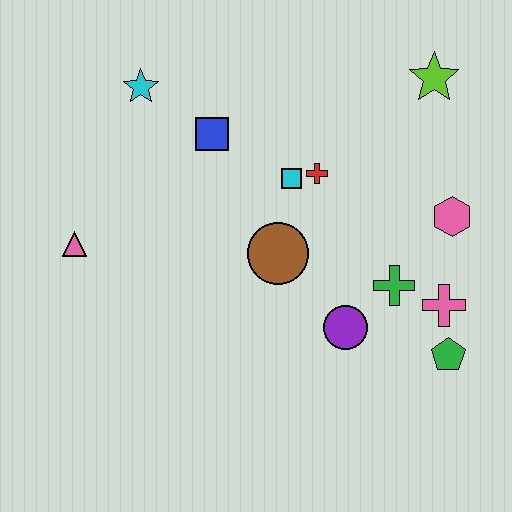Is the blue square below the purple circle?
No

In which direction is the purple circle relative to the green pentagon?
The purple circle is to the left of the green pentagon.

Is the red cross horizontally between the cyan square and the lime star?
Yes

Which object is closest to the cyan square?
The red cross is closest to the cyan square.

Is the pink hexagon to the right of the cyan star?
Yes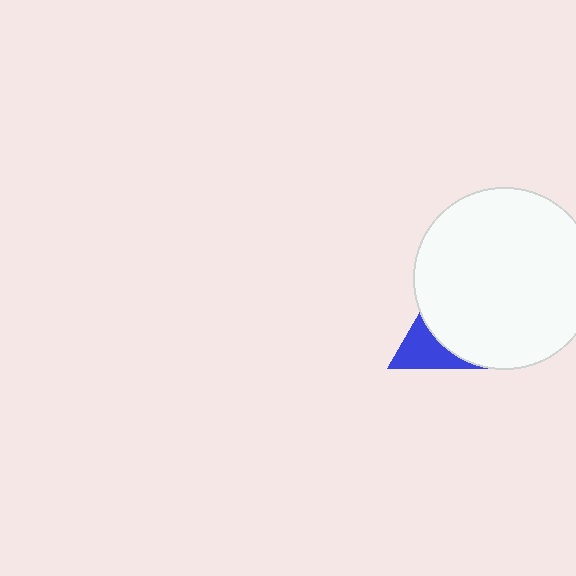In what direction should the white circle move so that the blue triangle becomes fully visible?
The white circle should move toward the upper-right. That is the shortest direction to clear the overlap and leave the blue triangle fully visible.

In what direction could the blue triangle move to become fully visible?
The blue triangle could move toward the lower-left. That would shift it out from behind the white circle entirely.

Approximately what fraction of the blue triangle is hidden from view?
Roughly 58% of the blue triangle is hidden behind the white circle.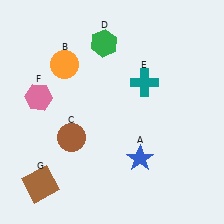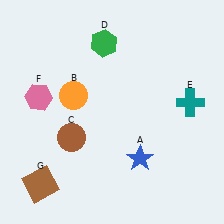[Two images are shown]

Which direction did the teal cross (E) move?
The teal cross (E) moved right.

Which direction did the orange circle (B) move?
The orange circle (B) moved down.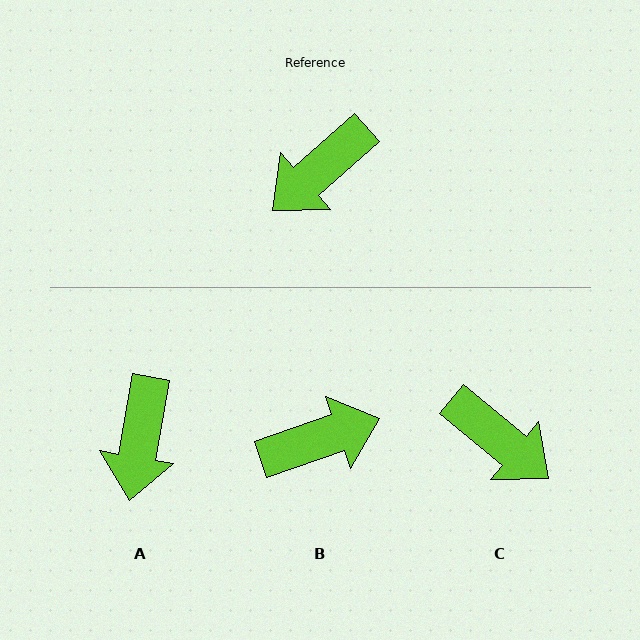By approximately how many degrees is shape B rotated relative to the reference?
Approximately 158 degrees counter-clockwise.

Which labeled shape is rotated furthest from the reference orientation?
B, about 158 degrees away.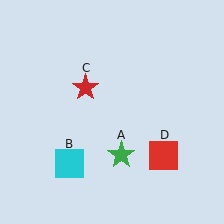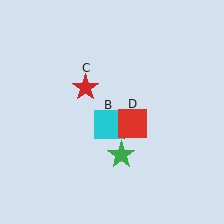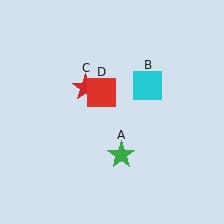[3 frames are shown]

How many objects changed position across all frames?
2 objects changed position: cyan square (object B), red square (object D).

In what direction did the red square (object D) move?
The red square (object D) moved up and to the left.